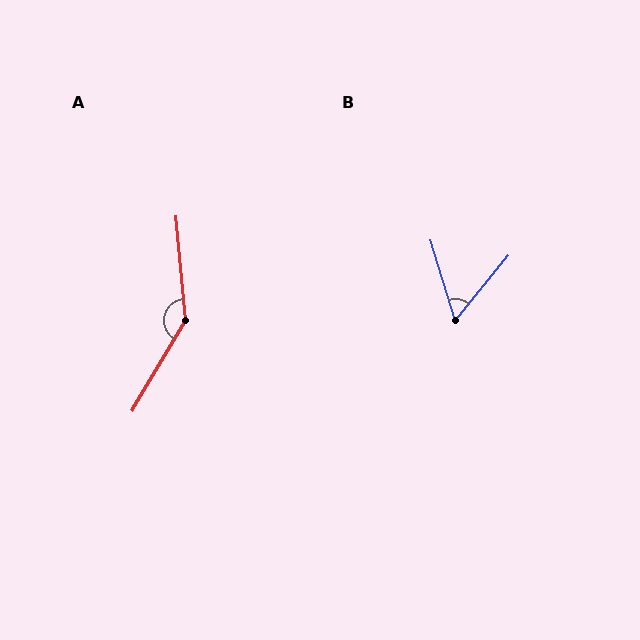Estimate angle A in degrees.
Approximately 144 degrees.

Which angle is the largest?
A, at approximately 144 degrees.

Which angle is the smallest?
B, at approximately 56 degrees.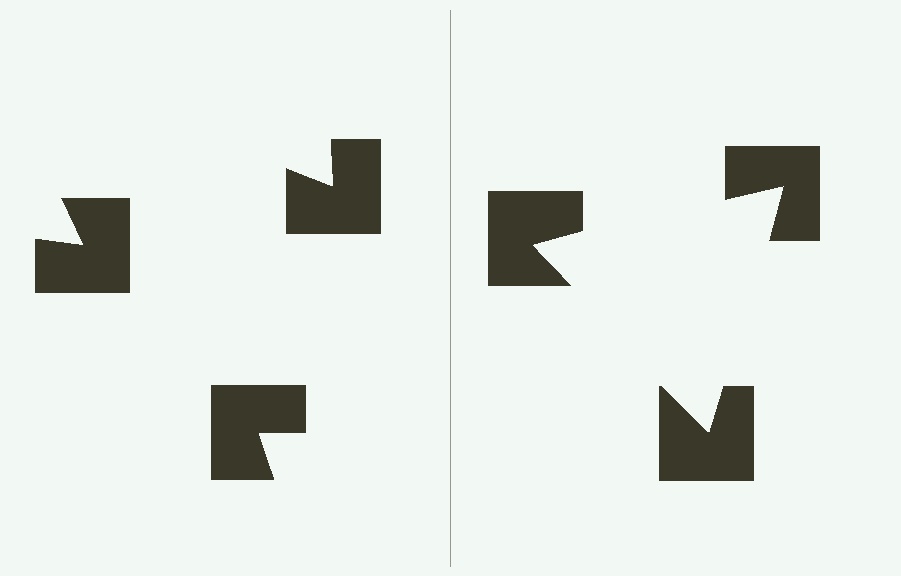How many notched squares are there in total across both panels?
6 — 3 on each side.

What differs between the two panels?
The notched squares are positioned identically on both sides; only the wedge orientations differ. On the right they align to a triangle; on the left they are misaligned.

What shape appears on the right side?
An illusory triangle.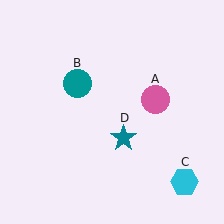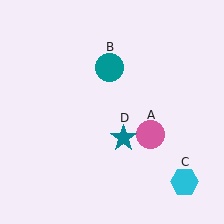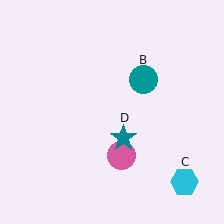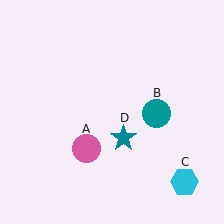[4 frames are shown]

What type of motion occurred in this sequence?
The pink circle (object A), teal circle (object B) rotated clockwise around the center of the scene.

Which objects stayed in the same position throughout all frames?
Cyan hexagon (object C) and teal star (object D) remained stationary.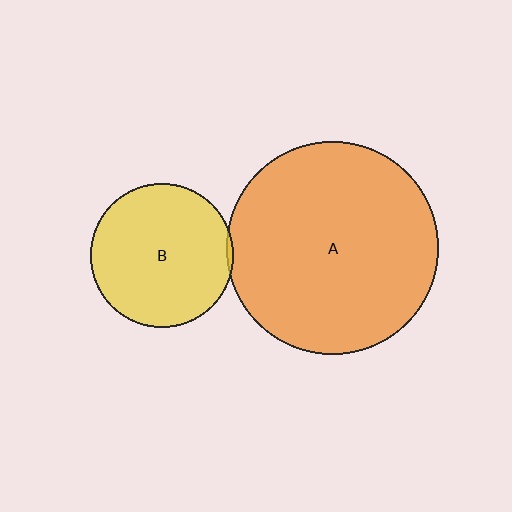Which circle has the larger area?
Circle A (orange).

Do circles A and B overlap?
Yes.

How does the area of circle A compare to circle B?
Approximately 2.2 times.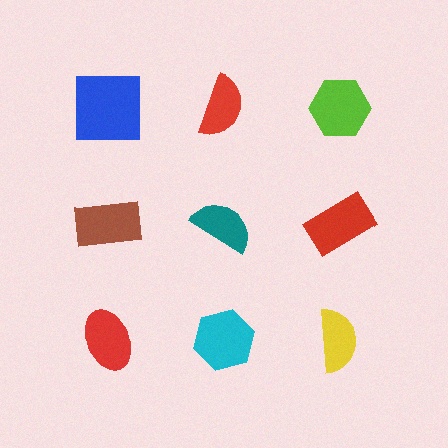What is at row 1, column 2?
A red semicircle.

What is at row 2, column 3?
A red rectangle.